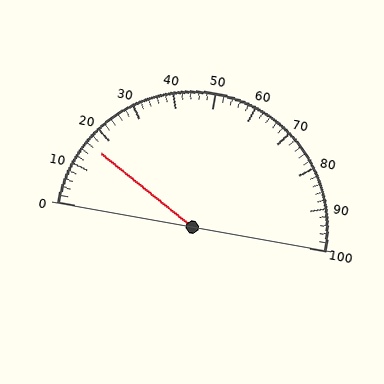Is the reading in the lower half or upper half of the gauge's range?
The reading is in the lower half of the range (0 to 100).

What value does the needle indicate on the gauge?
The needle indicates approximately 16.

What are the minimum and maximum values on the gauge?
The gauge ranges from 0 to 100.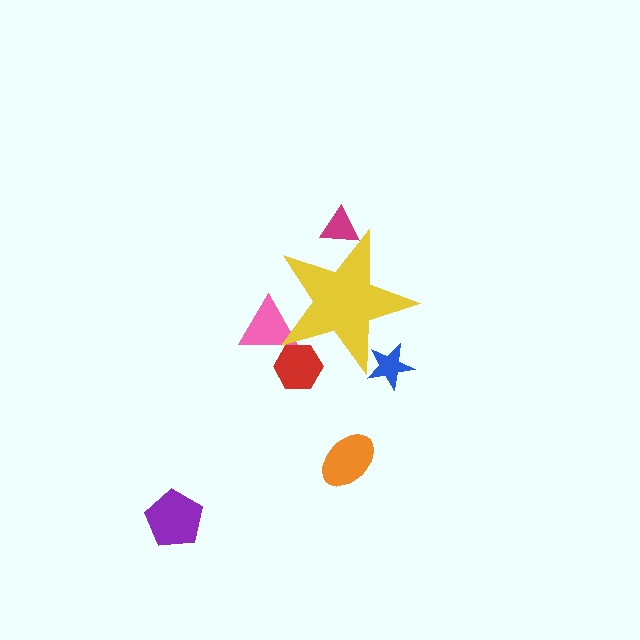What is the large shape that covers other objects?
A yellow star.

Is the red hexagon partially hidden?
Yes, the red hexagon is partially hidden behind the yellow star.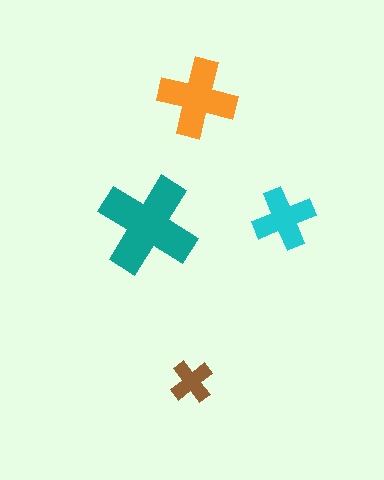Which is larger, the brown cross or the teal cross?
The teal one.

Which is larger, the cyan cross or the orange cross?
The orange one.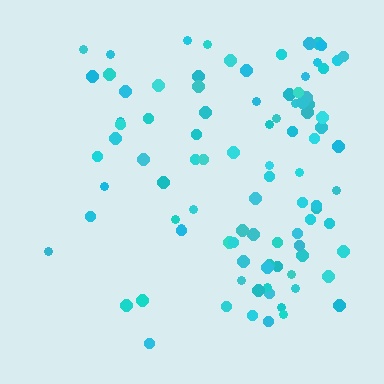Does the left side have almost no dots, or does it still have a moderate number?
Still a moderate number, just noticeably fewer than the right.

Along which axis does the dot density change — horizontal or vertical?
Horizontal.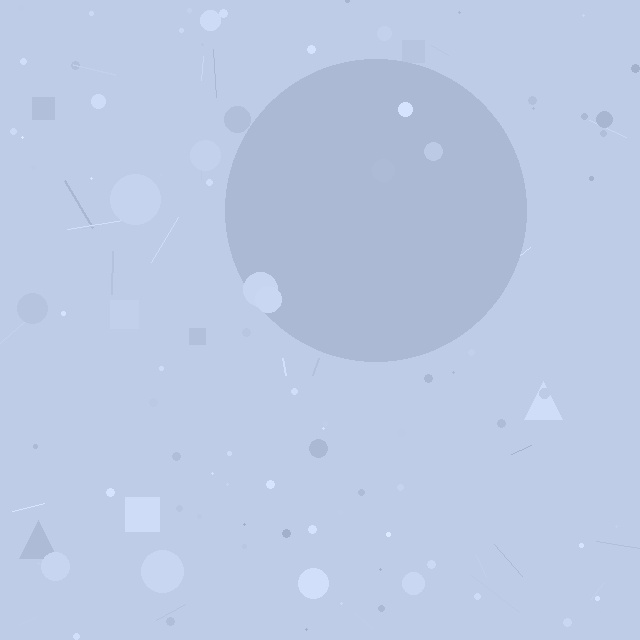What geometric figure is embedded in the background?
A circle is embedded in the background.